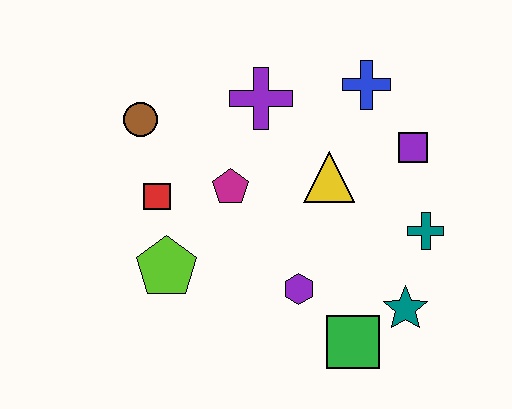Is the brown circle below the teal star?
No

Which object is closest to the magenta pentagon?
The red square is closest to the magenta pentagon.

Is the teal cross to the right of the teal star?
Yes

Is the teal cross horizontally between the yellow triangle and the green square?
No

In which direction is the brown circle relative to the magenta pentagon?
The brown circle is to the left of the magenta pentagon.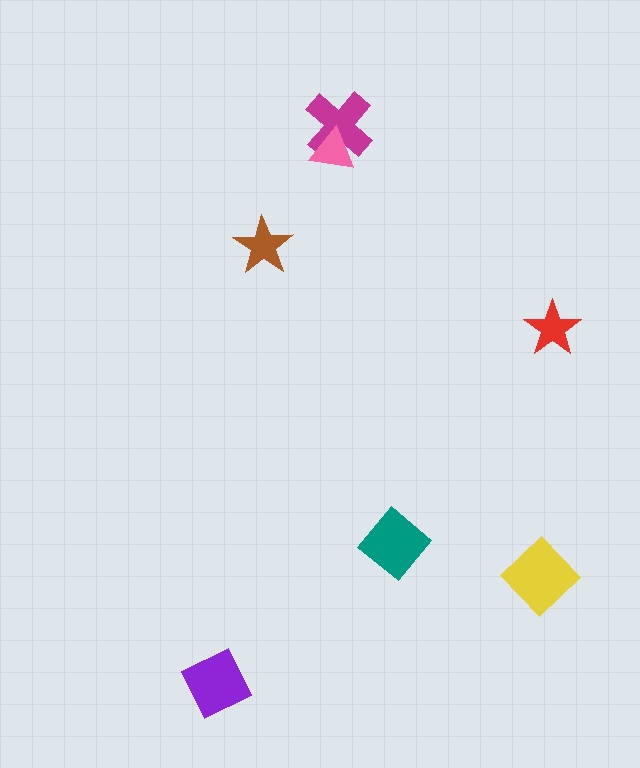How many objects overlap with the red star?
0 objects overlap with the red star.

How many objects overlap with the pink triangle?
1 object overlaps with the pink triangle.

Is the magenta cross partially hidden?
Yes, it is partially covered by another shape.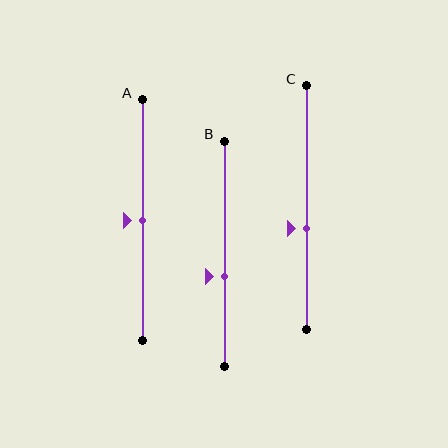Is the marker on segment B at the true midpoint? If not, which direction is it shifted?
No, the marker on segment B is shifted downward by about 10% of the segment length.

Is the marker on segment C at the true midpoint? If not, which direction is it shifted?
No, the marker on segment C is shifted downward by about 9% of the segment length.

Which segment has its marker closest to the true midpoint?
Segment A has its marker closest to the true midpoint.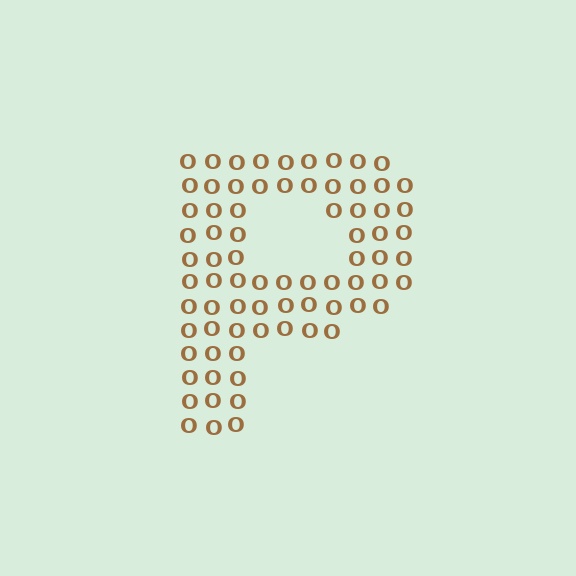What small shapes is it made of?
It is made of small letter O's.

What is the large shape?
The large shape is the letter P.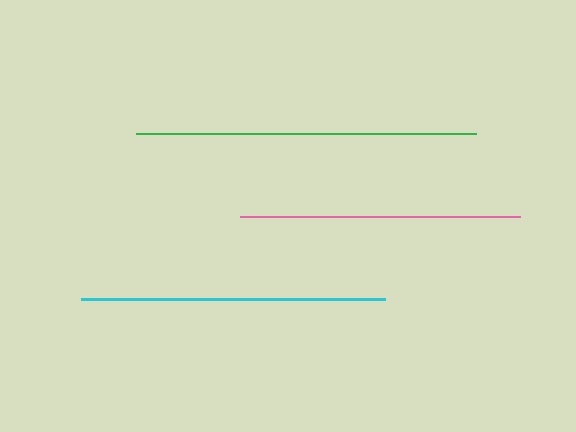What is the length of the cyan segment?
The cyan segment is approximately 304 pixels long.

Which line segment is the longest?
The green line is the longest at approximately 340 pixels.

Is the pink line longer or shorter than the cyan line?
The cyan line is longer than the pink line.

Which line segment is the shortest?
The pink line is the shortest at approximately 280 pixels.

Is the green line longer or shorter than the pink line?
The green line is longer than the pink line.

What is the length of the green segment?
The green segment is approximately 340 pixels long.